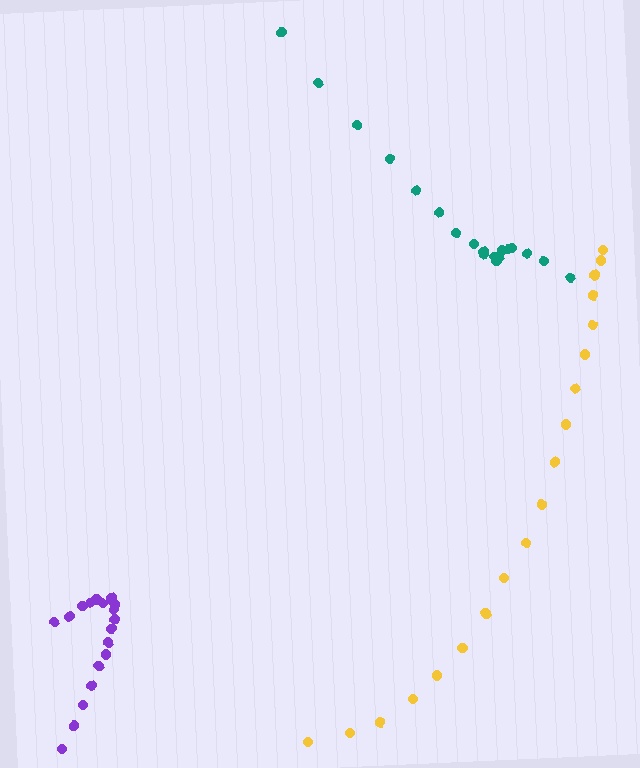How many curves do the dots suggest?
There are 3 distinct paths.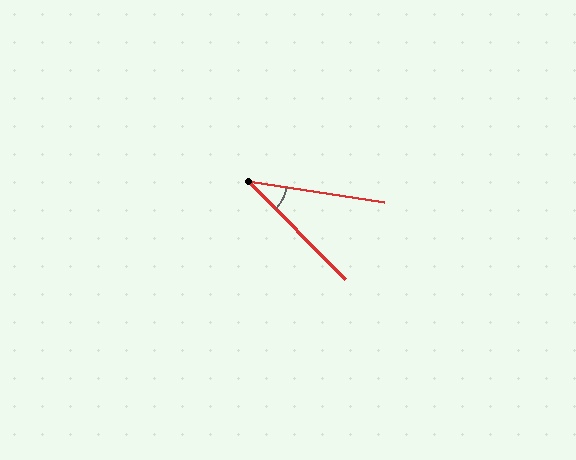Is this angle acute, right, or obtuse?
It is acute.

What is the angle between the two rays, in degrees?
Approximately 37 degrees.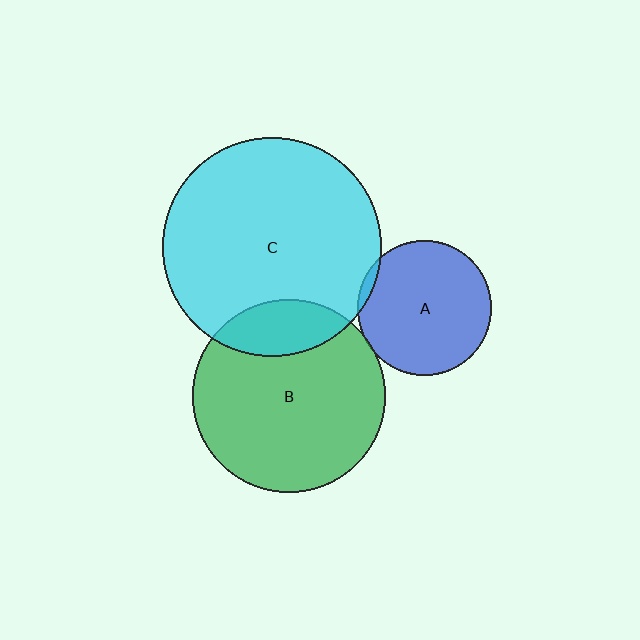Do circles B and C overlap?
Yes.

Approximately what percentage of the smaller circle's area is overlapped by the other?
Approximately 20%.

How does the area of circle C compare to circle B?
Approximately 1.3 times.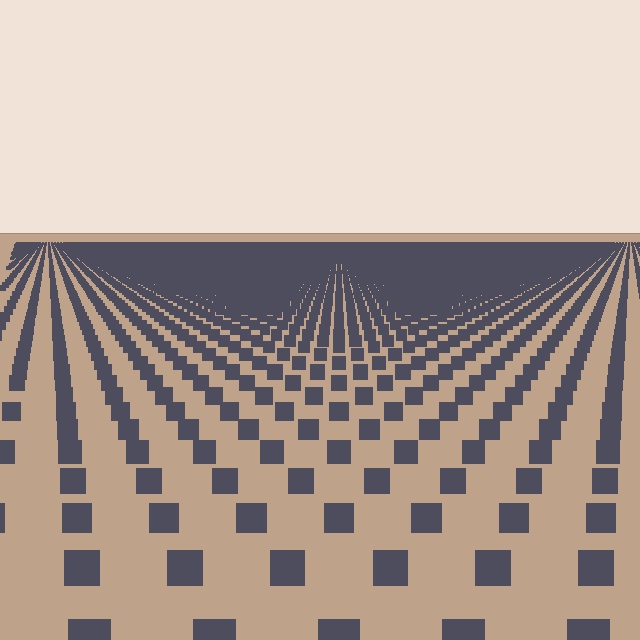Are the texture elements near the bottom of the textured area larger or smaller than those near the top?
Larger. Near the bottom, elements are closer to the viewer and appear at a bigger on-screen size.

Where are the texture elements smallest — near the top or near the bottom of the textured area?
Near the top.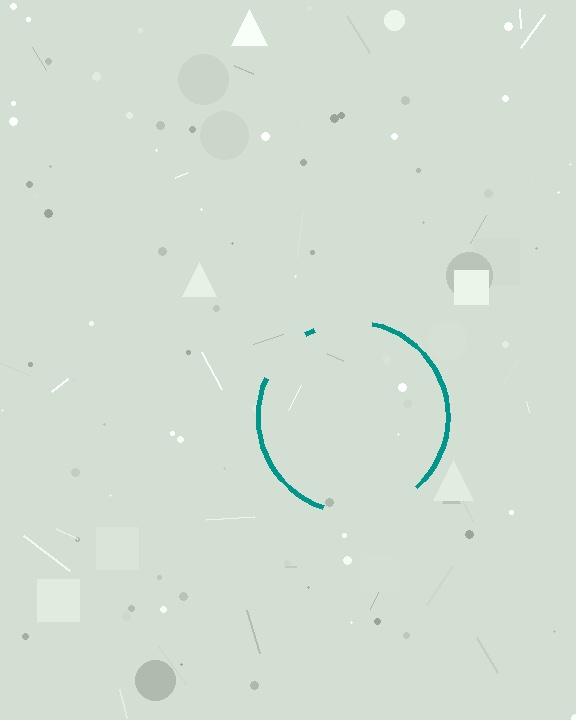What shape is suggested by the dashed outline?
The dashed outline suggests a circle.